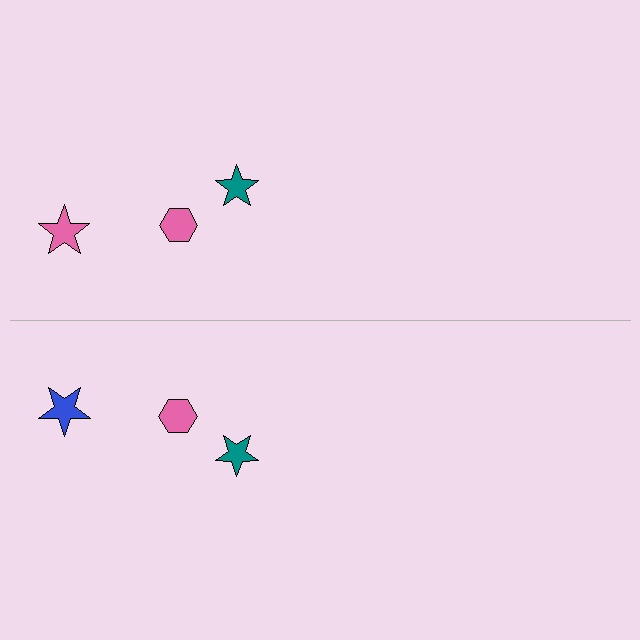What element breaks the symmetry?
The blue star on the bottom side breaks the symmetry — its mirror counterpart is pink.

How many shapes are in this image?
There are 6 shapes in this image.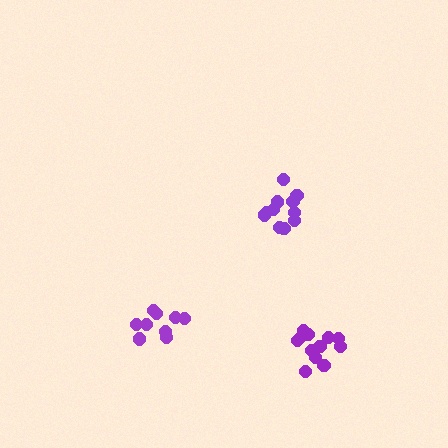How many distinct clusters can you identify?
There are 3 distinct clusters.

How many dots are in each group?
Group 1: 9 dots, Group 2: 11 dots, Group 3: 13 dots (33 total).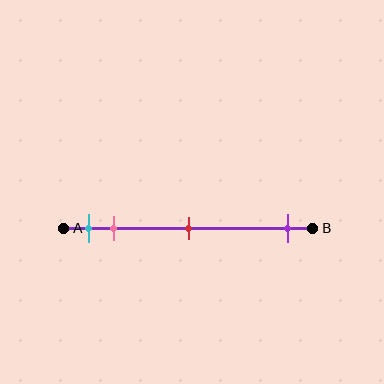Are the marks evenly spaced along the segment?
No, the marks are not evenly spaced.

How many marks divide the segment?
There are 4 marks dividing the segment.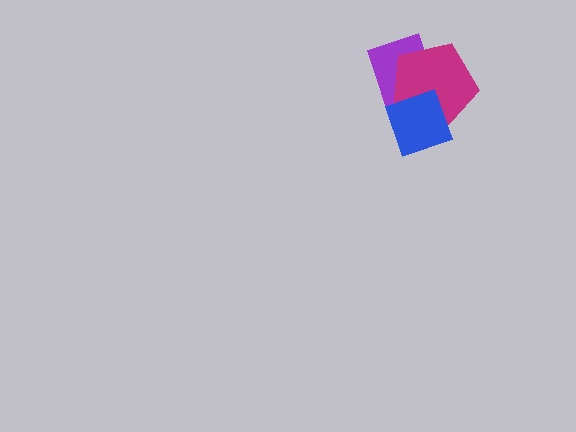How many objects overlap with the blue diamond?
2 objects overlap with the blue diamond.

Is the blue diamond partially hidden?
No, no other shape covers it.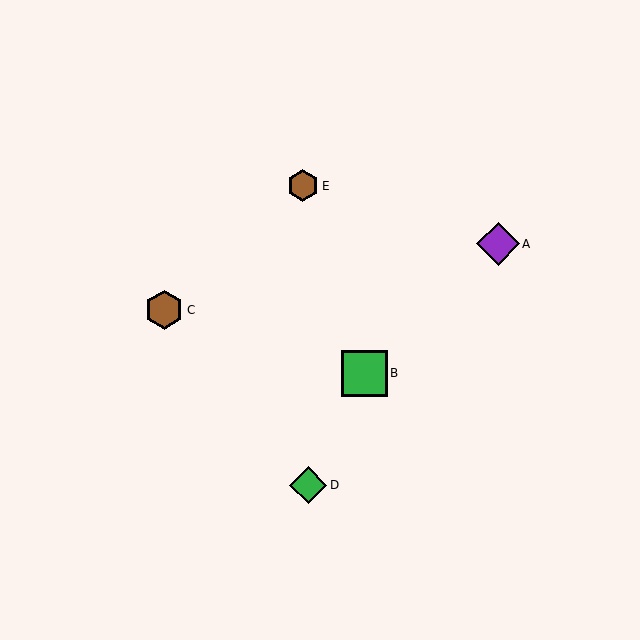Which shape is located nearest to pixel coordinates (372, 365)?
The green square (labeled B) at (364, 373) is nearest to that location.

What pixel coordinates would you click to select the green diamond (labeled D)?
Click at (308, 485) to select the green diamond D.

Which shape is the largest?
The green square (labeled B) is the largest.